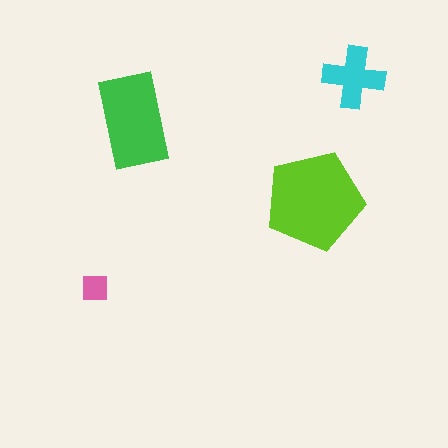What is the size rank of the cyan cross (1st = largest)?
3rd.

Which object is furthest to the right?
The cyan cross is rightmost.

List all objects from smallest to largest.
The pink square, the cyan cross, the green rectangle, the lime pentagon.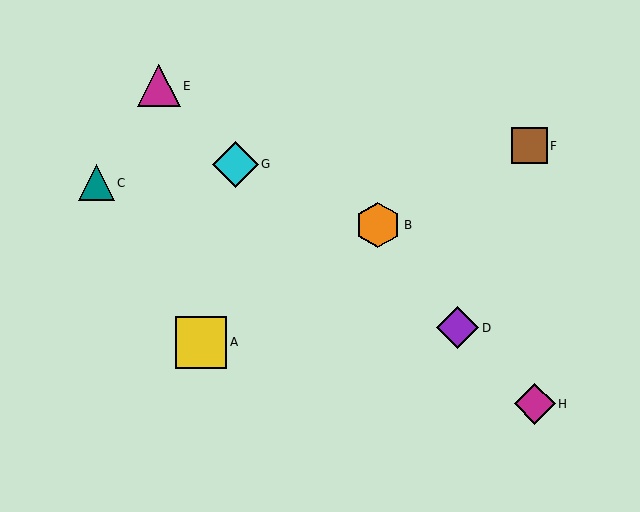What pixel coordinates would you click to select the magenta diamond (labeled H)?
Click at (535, 404) to select the magenta diamond H.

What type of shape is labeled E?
Shape E is a magenta triangle.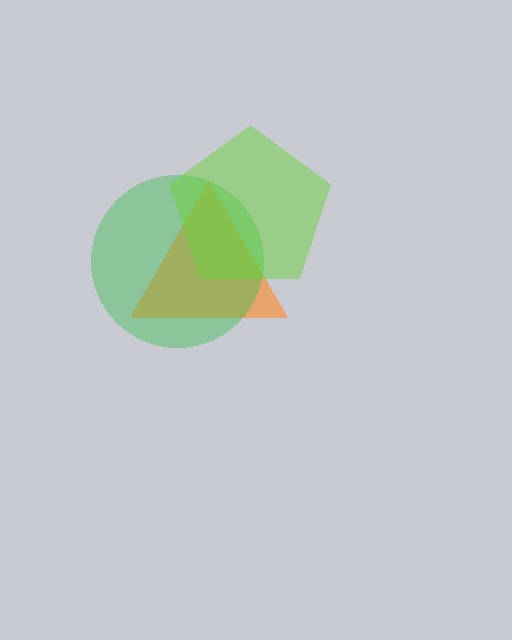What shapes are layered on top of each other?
The layered shapes are: an orange triangle, a green circle, a lime pentagon.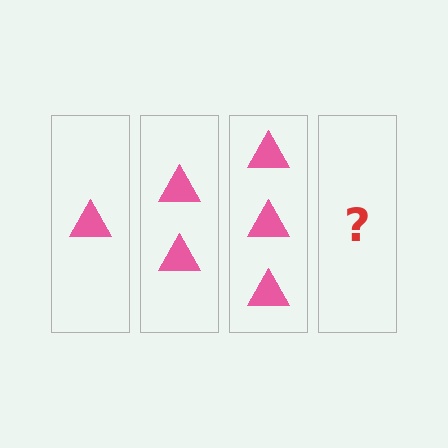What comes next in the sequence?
The next element should be 4 triangles.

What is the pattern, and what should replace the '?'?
The pattern is that each step adds one more triangle. The '?' should be 4 triangles.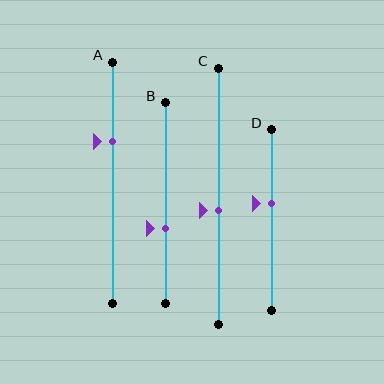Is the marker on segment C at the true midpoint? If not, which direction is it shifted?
No, the marker on segment C is shifted downward by about 6% of the segment length.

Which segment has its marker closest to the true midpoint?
Segment C has its marker closest to the true midpoint.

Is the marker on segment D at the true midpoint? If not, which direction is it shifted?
No, the marker on segment D is shifted upward by about 9% of the segment length.